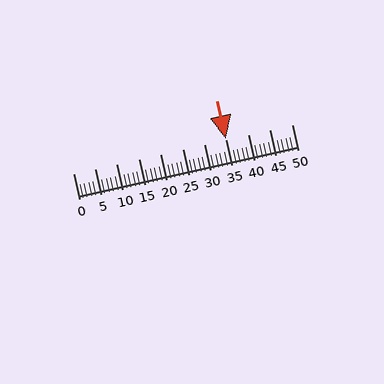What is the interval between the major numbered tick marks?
The major tick marks are spaced 5 units apart.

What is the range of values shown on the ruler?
The ruler shows values from 0 to 50.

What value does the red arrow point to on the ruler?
The red arrow points to approximately 35.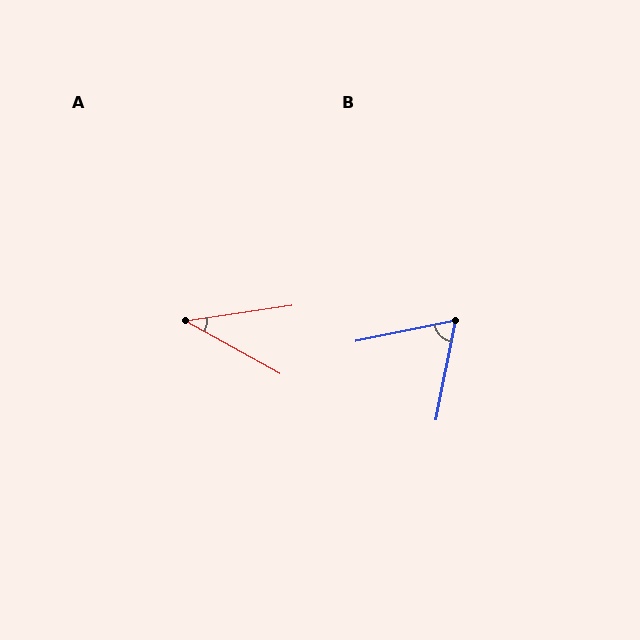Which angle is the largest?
B, at approximately 67 degrees.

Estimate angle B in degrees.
Approximately 67 degrees.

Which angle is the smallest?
A, at approximately 37 degrees.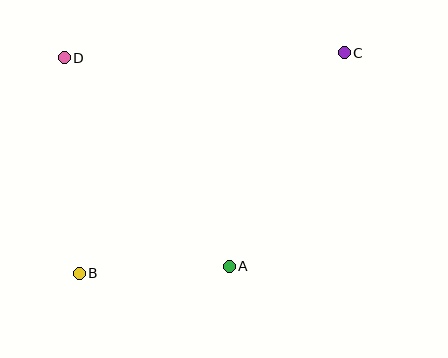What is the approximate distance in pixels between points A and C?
The distance between A and C is approximately 243 pixels.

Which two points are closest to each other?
Points A and B are closest to each other.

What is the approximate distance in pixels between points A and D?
The distance between A and D is approximately 265 pixels.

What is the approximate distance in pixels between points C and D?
The distance between C and D is approximately 280 pixels.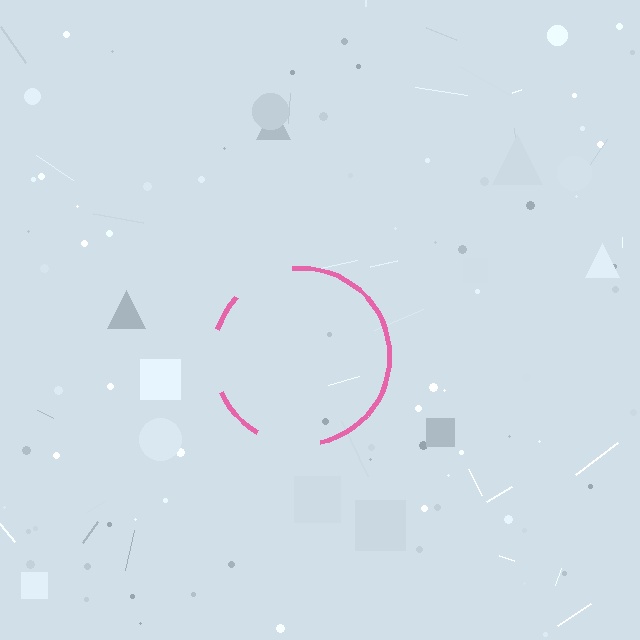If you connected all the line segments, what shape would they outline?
They would outline a circle.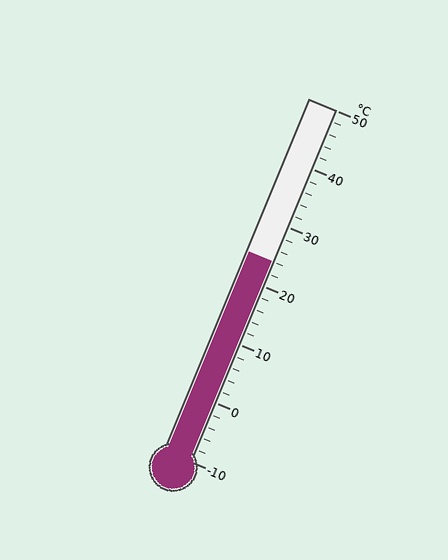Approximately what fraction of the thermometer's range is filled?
The thermometer is filled to approximately 55% of its range.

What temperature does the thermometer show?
The thermometer shows approximately 24°C.